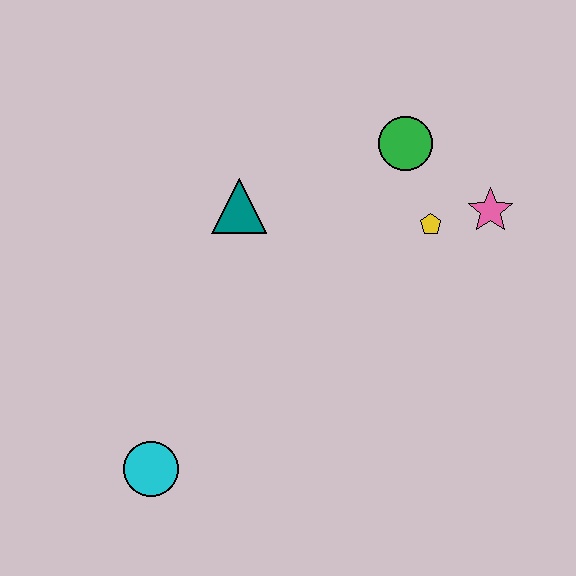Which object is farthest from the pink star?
The cyan circle is farthest from the pink star.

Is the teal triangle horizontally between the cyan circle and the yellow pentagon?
Yes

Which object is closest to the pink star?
The yellow pentagon is closest to the pink star.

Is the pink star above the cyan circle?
Yes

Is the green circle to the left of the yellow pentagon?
Yes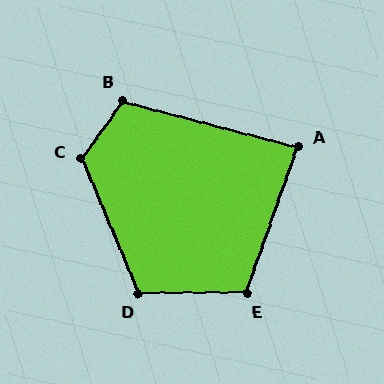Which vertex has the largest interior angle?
C, at approximately 123 degrees.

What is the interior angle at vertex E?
Approximately 110 degrees (obtuse).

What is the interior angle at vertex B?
Approximately 110 degrees (obtuse).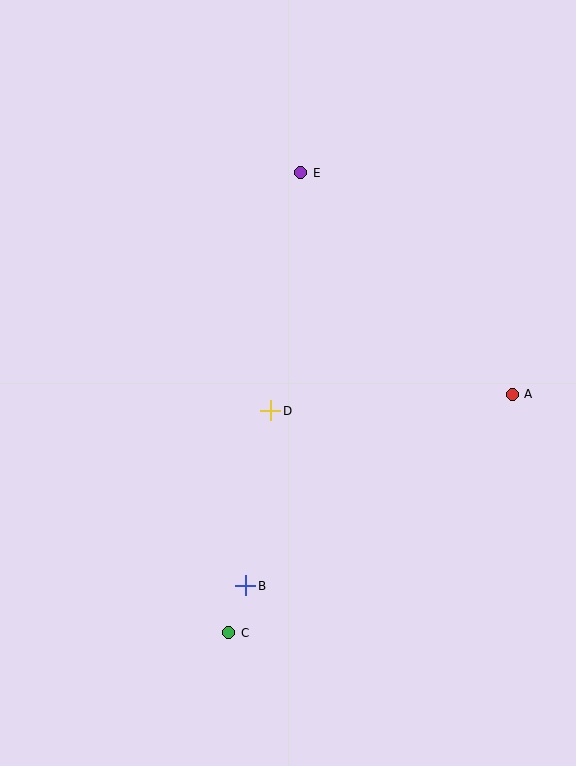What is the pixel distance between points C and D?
The distance between C and D is 226 pixels.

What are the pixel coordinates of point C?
Point C is at (229, 633).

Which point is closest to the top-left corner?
Point E is closest to the top-left corner.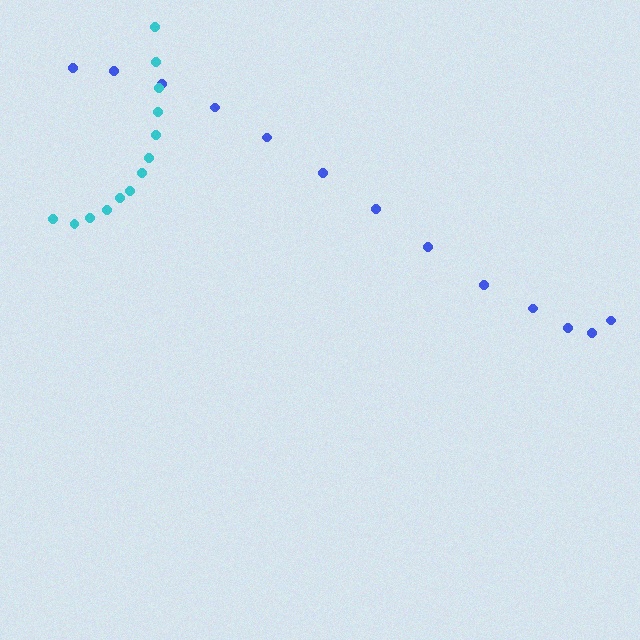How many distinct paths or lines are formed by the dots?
There are 2 distinct paths.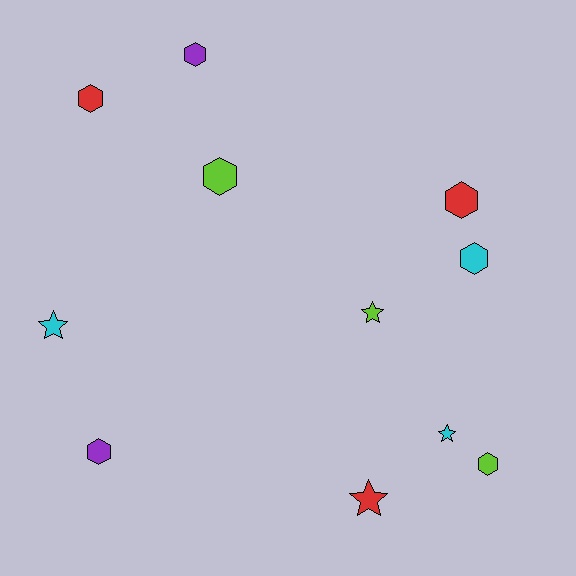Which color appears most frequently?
Red, with 3 objects.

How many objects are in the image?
There are 11 objects.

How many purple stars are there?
There are no purple stars.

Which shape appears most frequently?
Hexagon, with 7 objects.